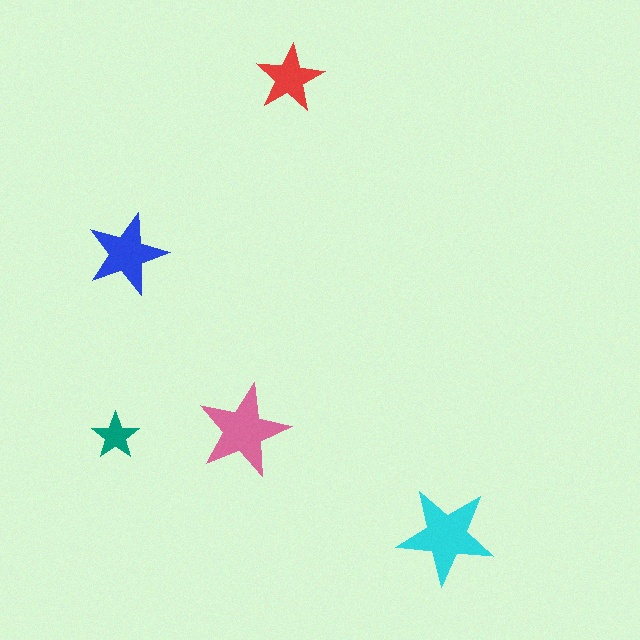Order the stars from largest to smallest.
the cyan one, the pink one, the blue one, the red one, the teal one.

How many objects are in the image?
There are 5 objects in the image.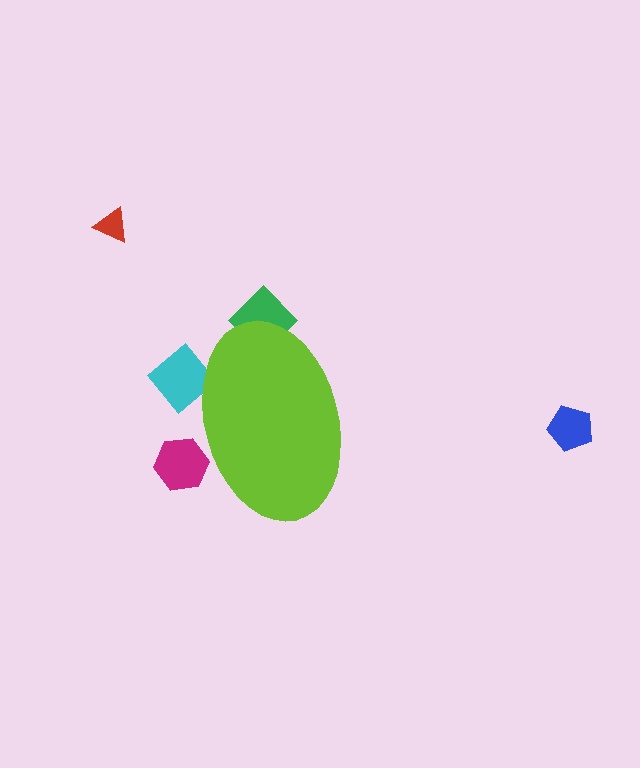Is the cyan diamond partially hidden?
Yes, the cyan diamond is partially hidden behind the lime ellipse.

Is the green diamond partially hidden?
Yes, the green diamond is partially hidden behind the lime ellipse.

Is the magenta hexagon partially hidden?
Yes, the magenta hexagon is partially hidden behind the lime ellipse.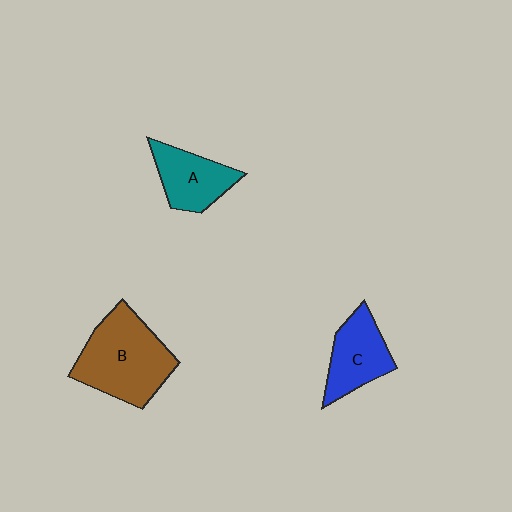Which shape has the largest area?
Shape B (brown).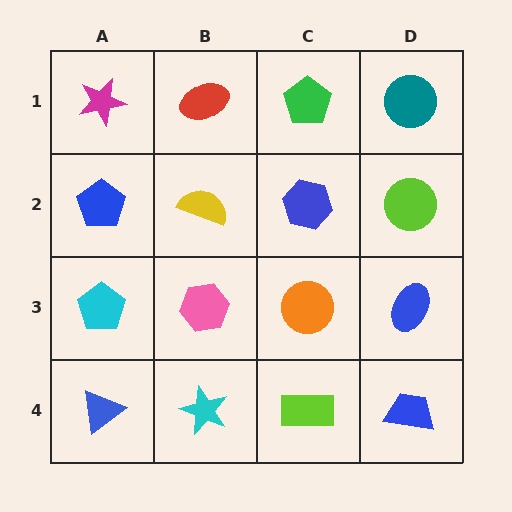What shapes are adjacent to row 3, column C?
A blue hexagon (row 2, column C), a lime rectangle (row 4, column C), a pink hexagon (row 3, column B), a blue ellipse (row 3, column D).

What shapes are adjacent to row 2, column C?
A green pentagon (row 1, column C), an orange circle (row 3, column C), a yellow semicircle (row 2, column B), a lime circle (row 2, column D).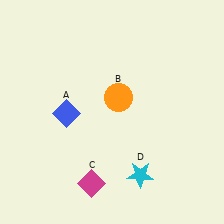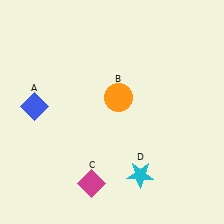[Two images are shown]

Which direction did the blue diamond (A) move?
The blue diamond (A) moved left.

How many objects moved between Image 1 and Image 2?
1 object moved between the two images.